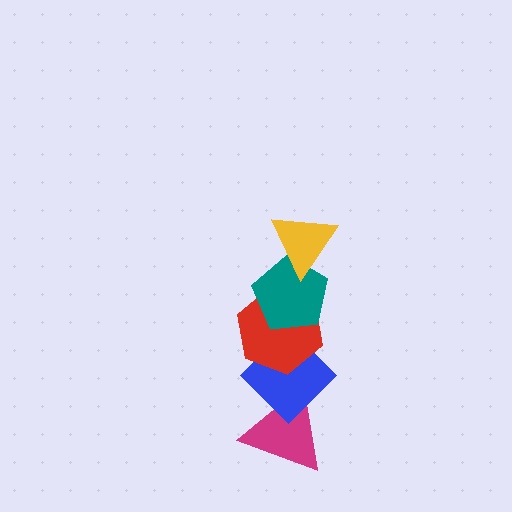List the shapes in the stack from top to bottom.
From top to bottom: the yellow triangle, the teal pentagon, the red hexagon, the blue diamond, the magenta triangle.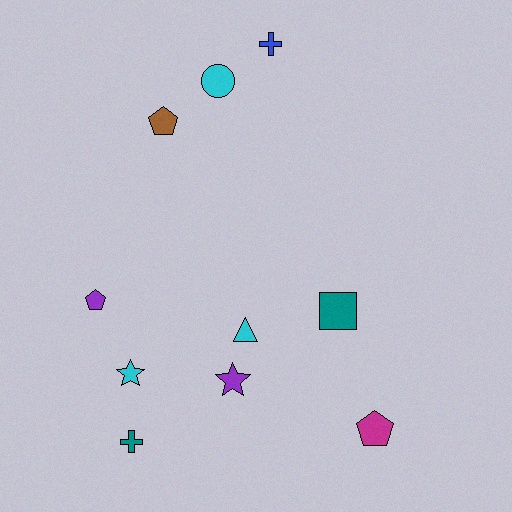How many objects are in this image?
There are 10 objects.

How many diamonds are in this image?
There are no diamonds.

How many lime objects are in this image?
There are no lime objects.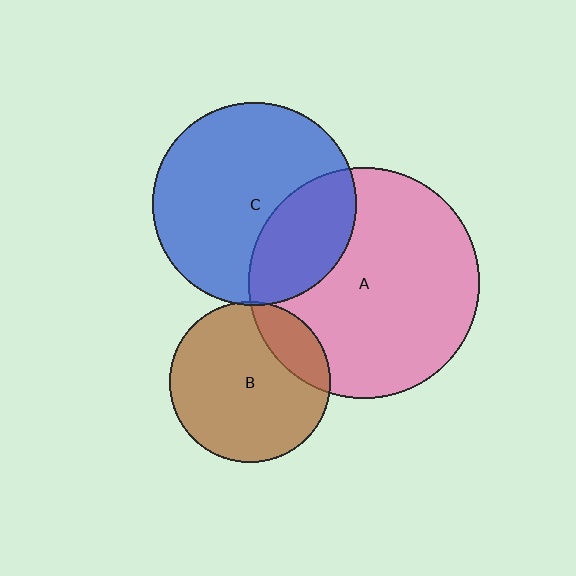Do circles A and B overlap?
Yes.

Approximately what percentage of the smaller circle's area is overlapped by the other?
Approximately 20%.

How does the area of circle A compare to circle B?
Approximately 2.1 times.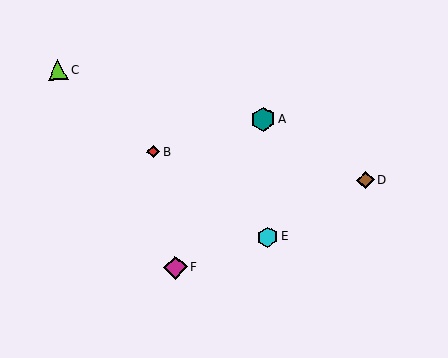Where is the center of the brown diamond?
The center of the brown diamond is at (365, 180).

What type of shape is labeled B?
Shape B is a red diamond.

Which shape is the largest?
The teal hexagon (labeled A) is the largest.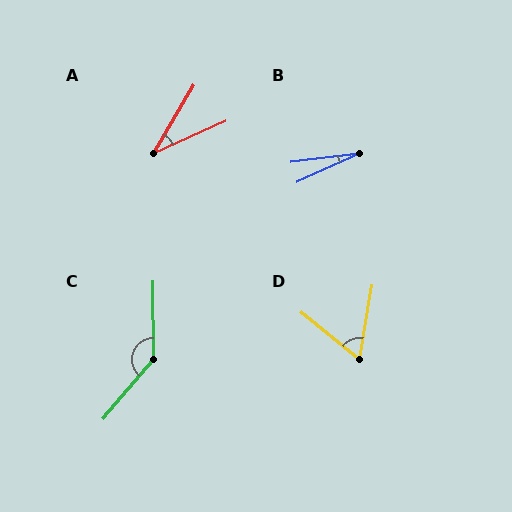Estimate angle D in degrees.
Approximately 60 degrees.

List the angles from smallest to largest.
B (17°), A (35°), D (60°), C (139°).